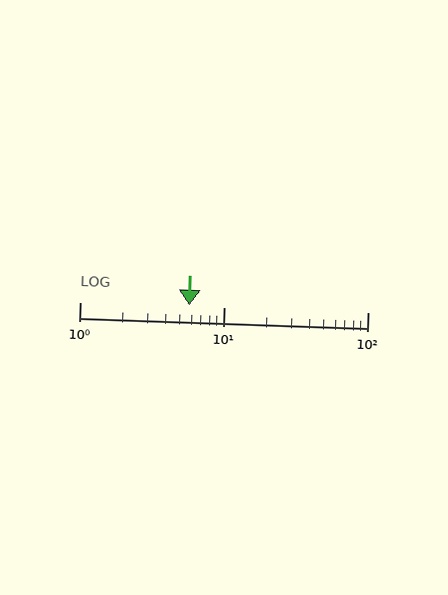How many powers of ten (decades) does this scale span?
The scale spans 2 decades, from 1 to 100.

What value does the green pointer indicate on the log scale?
The pointer indicates approximately 5.8.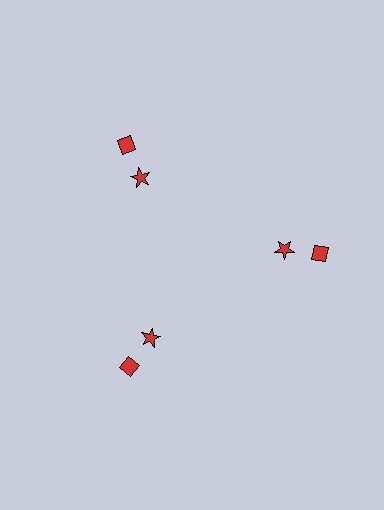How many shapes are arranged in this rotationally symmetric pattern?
There are 6 shapes, arranged in 3 groups of 2.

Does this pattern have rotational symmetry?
Yes, this pattern has 3-fold rotational symmetry. It looks the same after rotating 120 degrees around the center.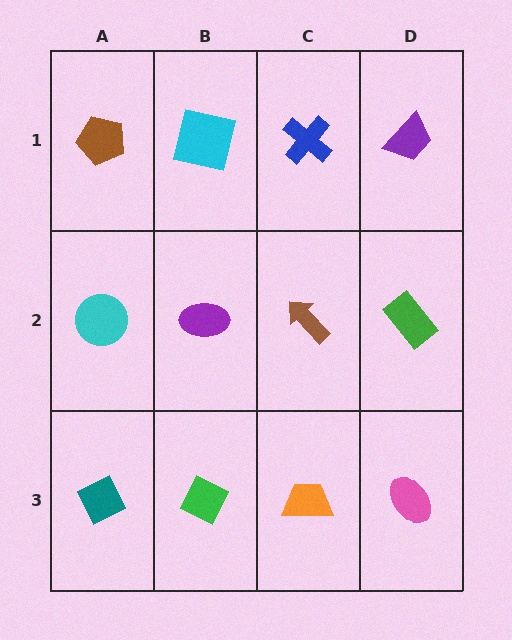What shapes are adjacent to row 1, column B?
A purple ellipse (row 2, column B), a brown pentagon (row 1, column A), a blue cross (row 1, column C).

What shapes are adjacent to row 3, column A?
A cyan circle (row 2, column A), a green diamond (row 3, column B).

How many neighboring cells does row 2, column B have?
4.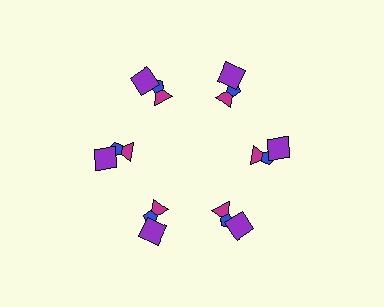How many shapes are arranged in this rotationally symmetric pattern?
There are 18 shapes, arranged in 6 groups of 3.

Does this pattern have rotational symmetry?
Yes, this pattern has 6-fold rotational symmetry. It looks the same after rotating 60 degrees around the center.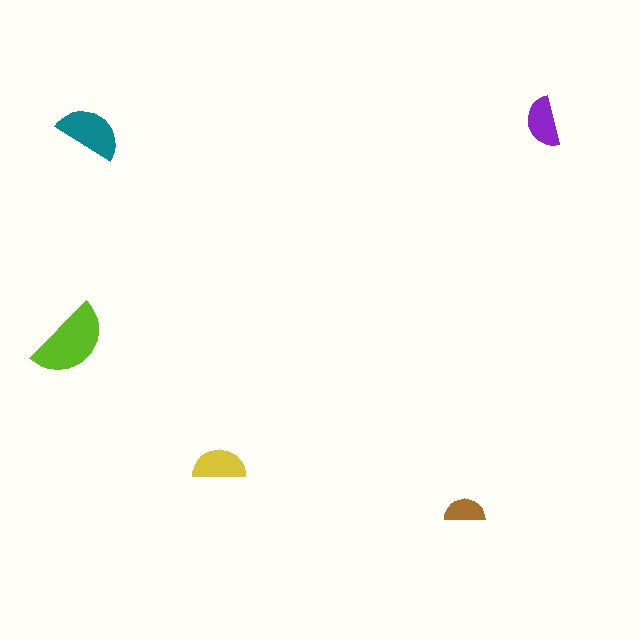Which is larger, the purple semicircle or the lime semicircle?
The lime one.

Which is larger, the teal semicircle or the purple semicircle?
The teal one.